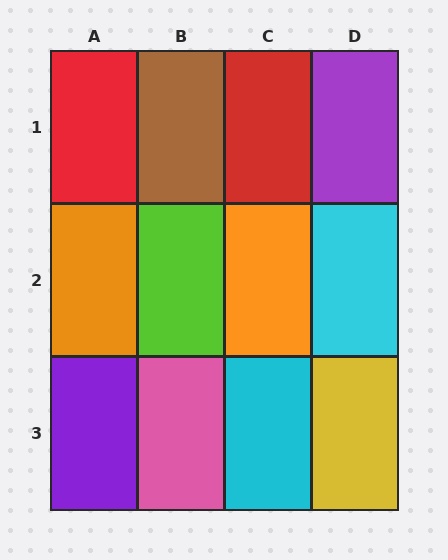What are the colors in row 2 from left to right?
Orange, lime, orange, cyan.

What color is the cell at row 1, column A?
Red.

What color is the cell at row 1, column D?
Purple.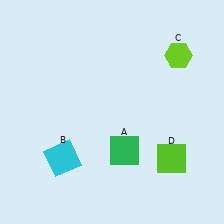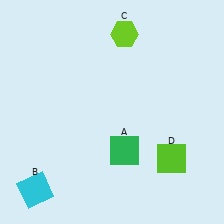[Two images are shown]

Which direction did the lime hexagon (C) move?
The lime hexagon (C) moved left.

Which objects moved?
The objects that moved are: the cyan square (B), the lime hexagon (C).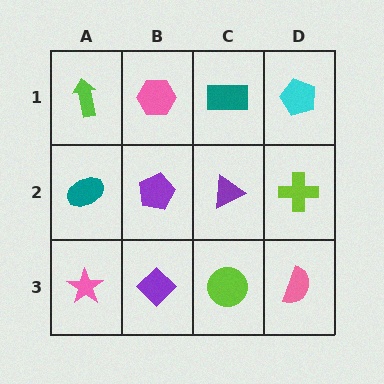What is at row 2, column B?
A purple pentagon.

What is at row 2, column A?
A teal ellipse.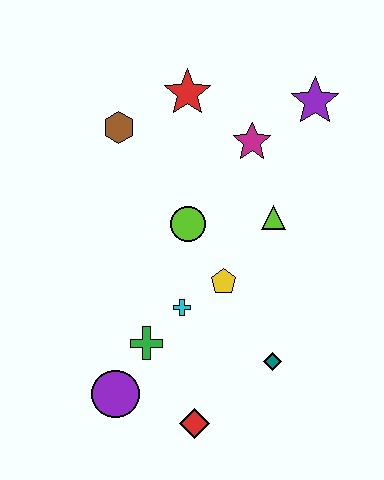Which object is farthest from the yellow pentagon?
The purple star is farthest from the yellow pentagon.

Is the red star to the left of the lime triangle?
Yes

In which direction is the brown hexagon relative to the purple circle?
The brown hexagon is above the purple circle.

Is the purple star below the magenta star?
No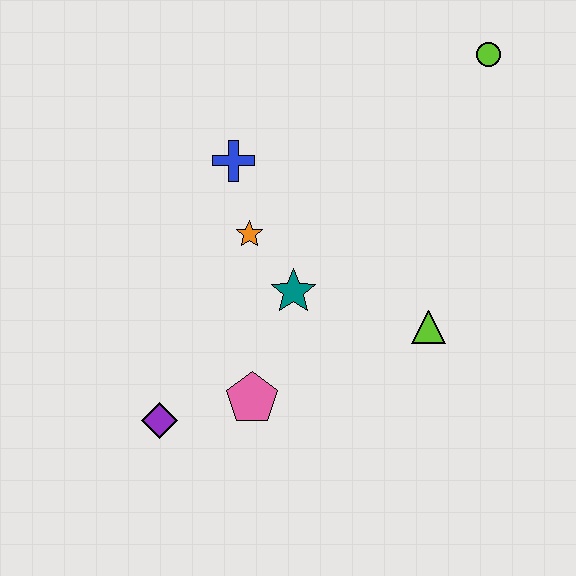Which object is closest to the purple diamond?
The pink pentagon is closest to the purple diamond.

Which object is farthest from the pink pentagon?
The lime circle is farthest from the pink pentagon.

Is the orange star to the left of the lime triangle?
Yes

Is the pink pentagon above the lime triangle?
No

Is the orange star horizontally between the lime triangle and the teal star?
No